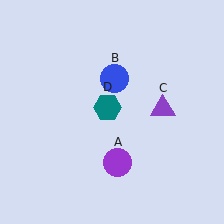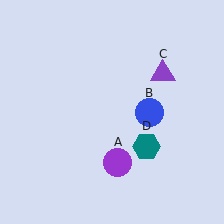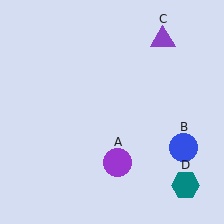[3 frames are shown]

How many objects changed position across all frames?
3 objects changed position: blue circle (object B), purple triangle (object C), teal hexagon (object D).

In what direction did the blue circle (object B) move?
The blue circle (object B) moved down and to the right.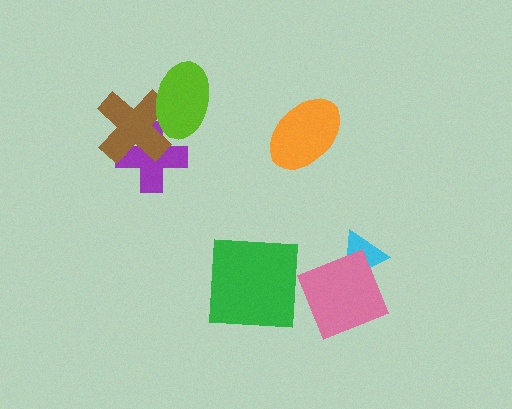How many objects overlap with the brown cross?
2 objects overlap with the brown cross.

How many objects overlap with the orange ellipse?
0 objects overlap with the orange ellipse.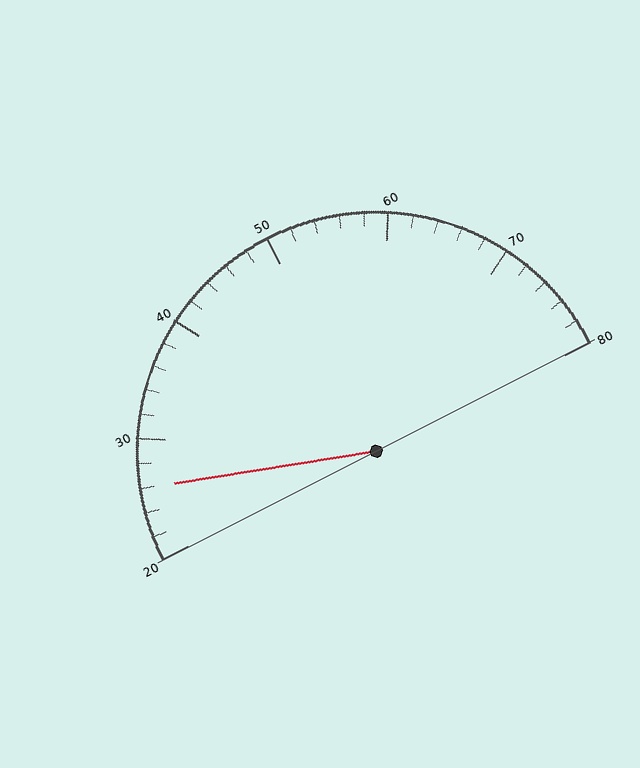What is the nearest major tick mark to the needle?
The nearest major tick mark is 30.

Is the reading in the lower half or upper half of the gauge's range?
The reading is in the lower half of the range (20 to 80).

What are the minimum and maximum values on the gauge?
The gauge ranges from 20 to 80.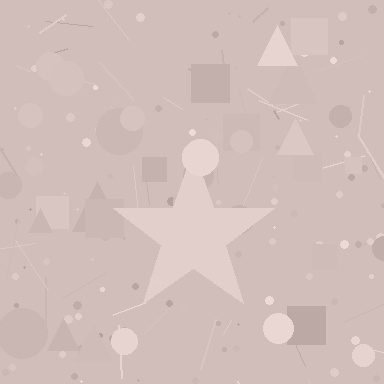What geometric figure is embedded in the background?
A star is embedded in the background.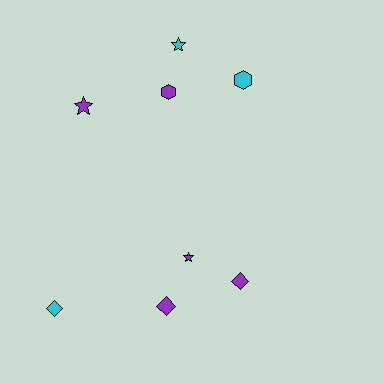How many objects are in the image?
There are 8 objects.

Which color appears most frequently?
Purple, with 5 objects.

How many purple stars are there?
There are 2 purple stars.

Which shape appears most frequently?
Star, with 3 objects.